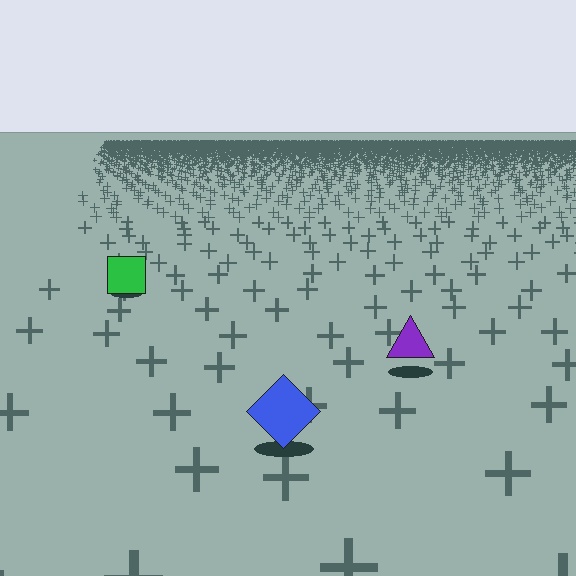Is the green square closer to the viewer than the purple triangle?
No. The purple triangle is closer — you can tell from the texture gradient: the ground texture is coarser near it.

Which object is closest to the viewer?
The blue diamond is closest. The texture marks near it are larger and more spread out.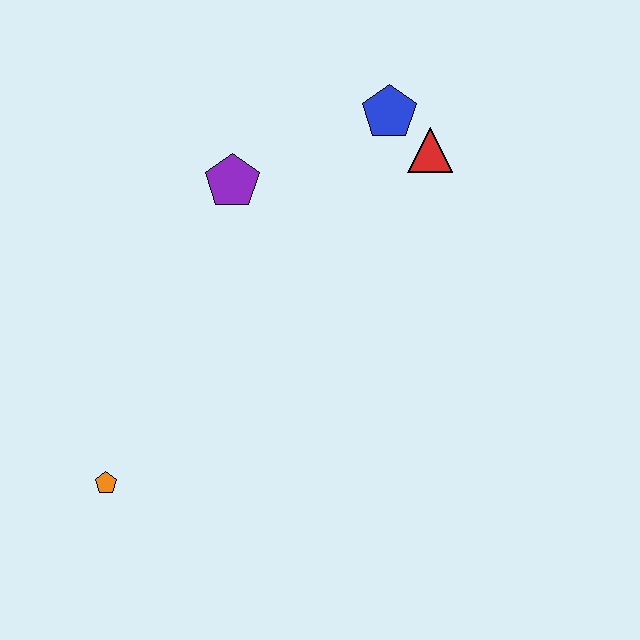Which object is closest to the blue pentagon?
The red triangle is closest to the blue pentagon.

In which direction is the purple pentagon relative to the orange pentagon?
The purple pentagon is above the orange pentagon.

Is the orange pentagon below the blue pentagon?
Yes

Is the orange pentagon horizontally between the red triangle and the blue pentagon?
No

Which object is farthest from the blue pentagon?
The orange pentagon is farthest from the blue pentagon.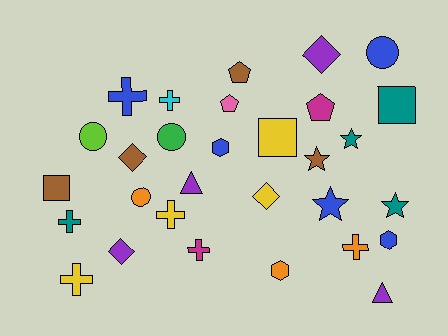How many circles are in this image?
There are 4 circles.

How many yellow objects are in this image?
There are 4 yellow objects.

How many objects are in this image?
There are 30 objects.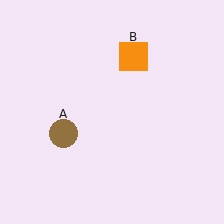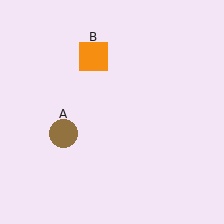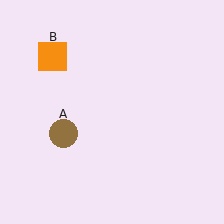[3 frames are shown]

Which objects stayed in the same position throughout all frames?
Brown circle (object A) remained stationary.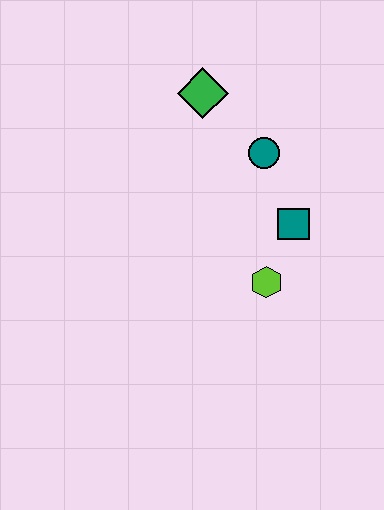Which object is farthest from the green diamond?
The lime hexagon is farthest from the green diamond.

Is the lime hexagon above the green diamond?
No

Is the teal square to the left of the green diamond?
No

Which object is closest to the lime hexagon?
The teal square is closest to the lime hexagon.